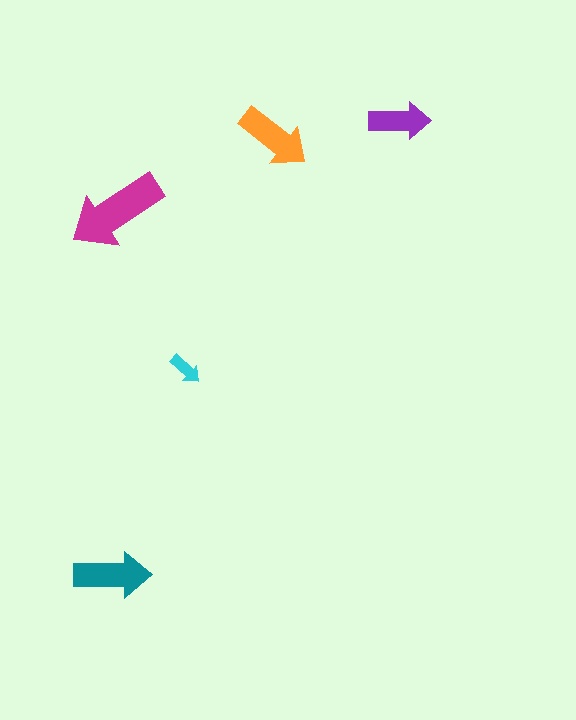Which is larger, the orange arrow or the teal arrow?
The teal one.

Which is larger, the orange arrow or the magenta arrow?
The magenta one.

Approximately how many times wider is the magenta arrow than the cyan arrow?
About 3 times wider.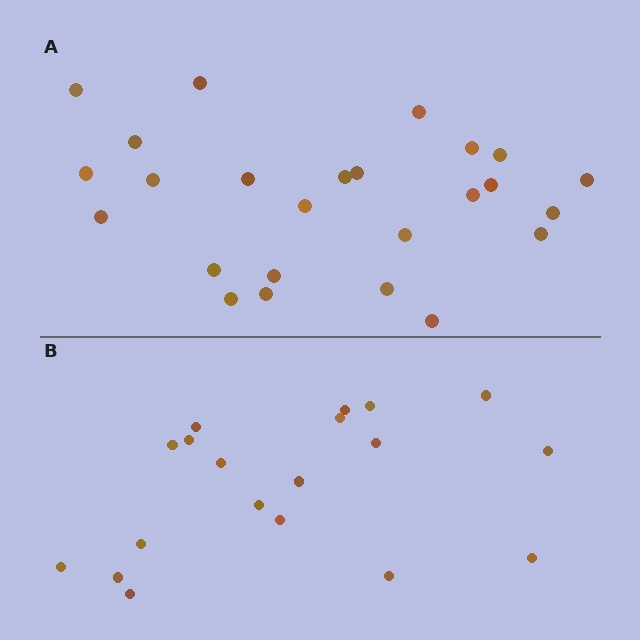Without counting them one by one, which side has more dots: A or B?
Region A (the top region) has more dots.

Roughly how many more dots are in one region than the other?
Region A has about 6 more dots than region B.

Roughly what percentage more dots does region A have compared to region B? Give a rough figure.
About 30% more.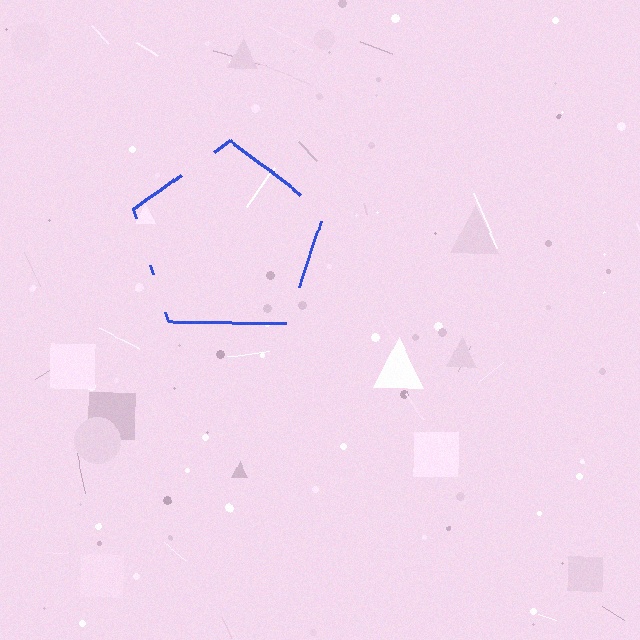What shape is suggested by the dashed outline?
The dashed outline suggests a pentagon.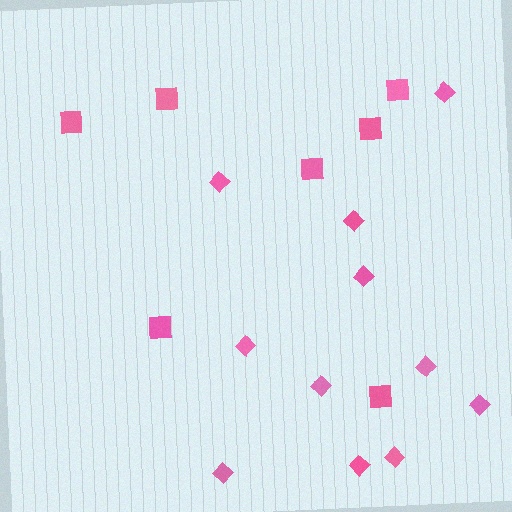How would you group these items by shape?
There are 2 groups: one group of diamonds (11) and one group of squares (7).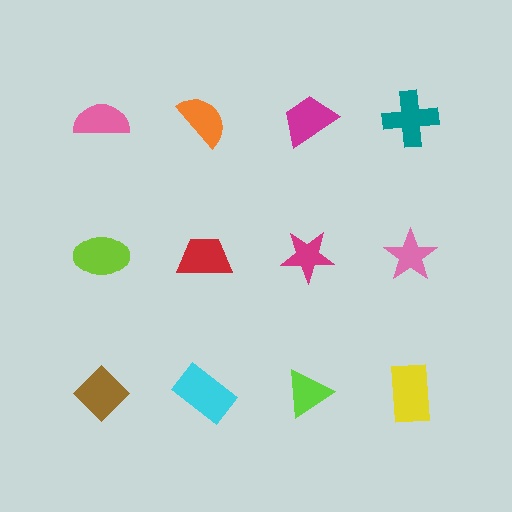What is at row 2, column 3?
A magenta star.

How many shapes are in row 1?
4 shapes.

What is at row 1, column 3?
A magenta trapezoid.